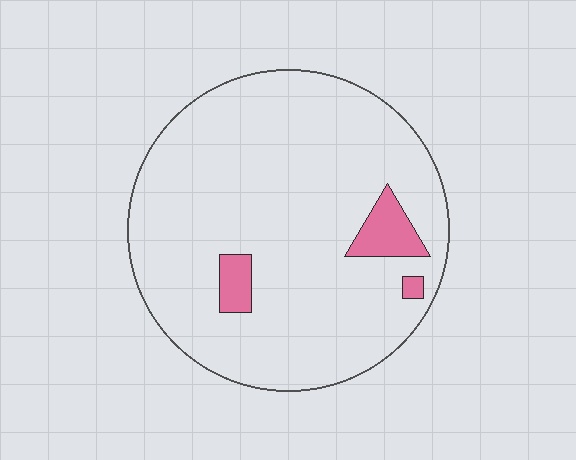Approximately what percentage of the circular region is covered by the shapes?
Approximately 5%.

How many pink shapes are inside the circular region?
3.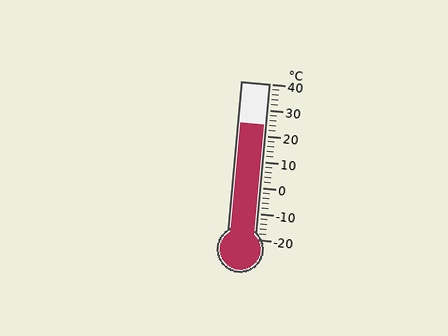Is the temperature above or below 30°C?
The temperature is below 30°C.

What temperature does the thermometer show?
The thermometer shows approximately 24°C.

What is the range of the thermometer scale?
The thermometer scale ranges from -20°C to 40°C.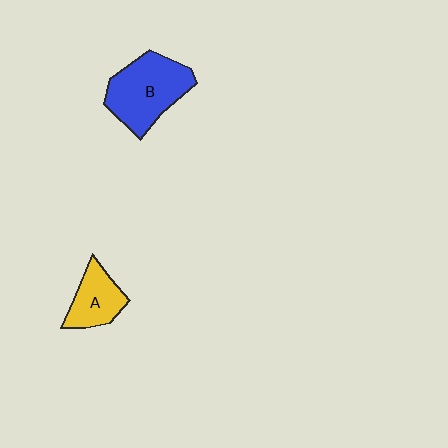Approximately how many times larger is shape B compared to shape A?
Approximately 1.8 times.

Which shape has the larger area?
Shape B (blue).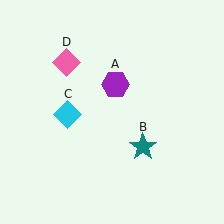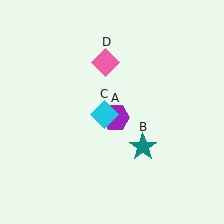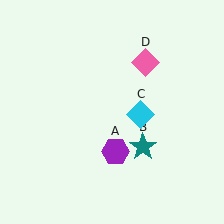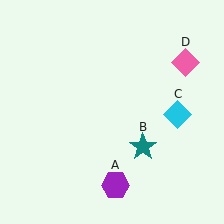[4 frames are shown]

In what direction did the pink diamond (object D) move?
The pink diamond (object D) moved right.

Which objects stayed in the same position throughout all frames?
Teal star (object B) remained stationary.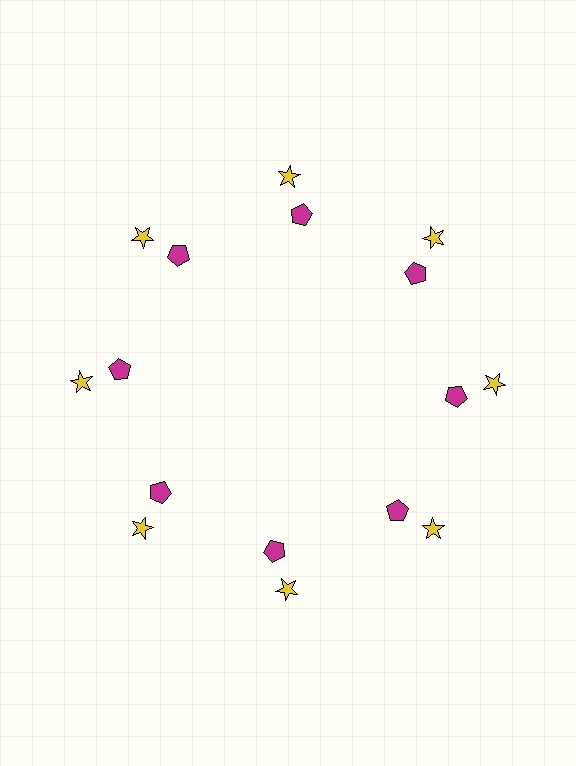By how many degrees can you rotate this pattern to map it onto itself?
The pattern maps onto itself every 45 degrees of rotation.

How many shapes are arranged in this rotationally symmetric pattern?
There are 16 shapes, arranged in 8 groups of 2.